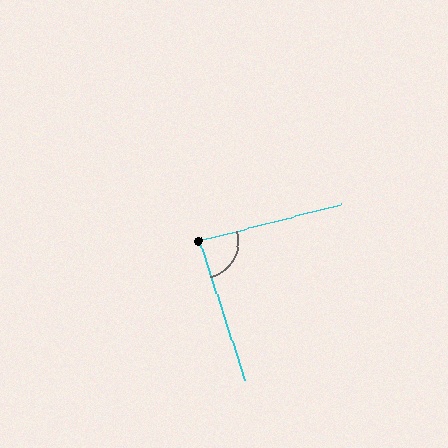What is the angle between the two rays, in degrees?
Approximately 86 degrees.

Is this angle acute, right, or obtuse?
It is approximately a right angle.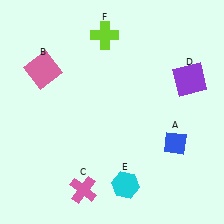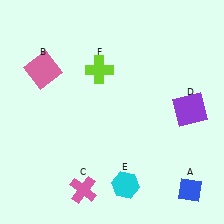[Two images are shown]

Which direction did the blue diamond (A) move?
The blue diamond (A) moved down.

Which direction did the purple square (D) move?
The purple square (D) moved down.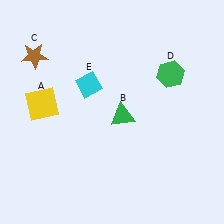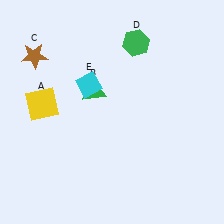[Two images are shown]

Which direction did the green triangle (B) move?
The green triangle (B) moved left.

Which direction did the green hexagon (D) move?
The green hexagon (D) moved left.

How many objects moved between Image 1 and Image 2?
2 objects moved between the two images.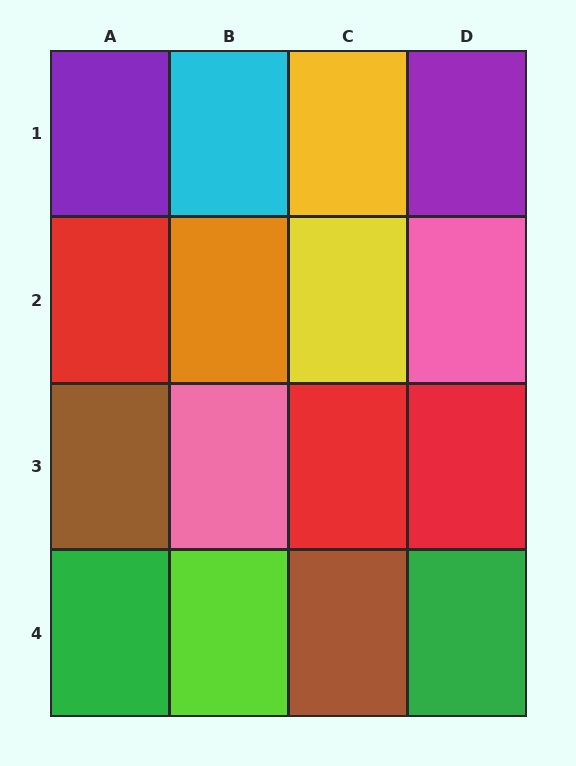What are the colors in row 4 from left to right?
Green, lime, brown, green.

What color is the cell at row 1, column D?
Purple.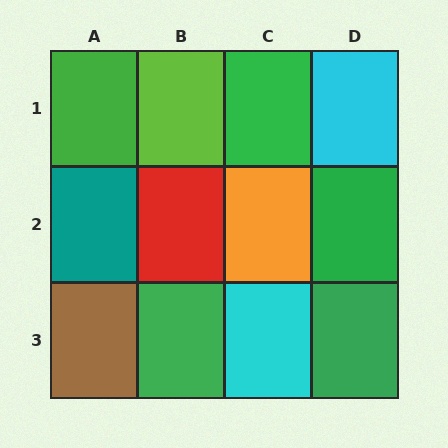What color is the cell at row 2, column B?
Red.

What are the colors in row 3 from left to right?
Brown, green, cyan, green.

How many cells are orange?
1 cell is orange.